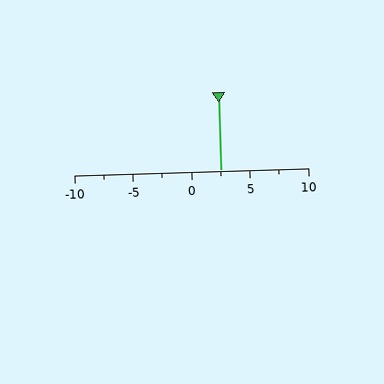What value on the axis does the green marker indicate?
The marker indicates approximately 2.5.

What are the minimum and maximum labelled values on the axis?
The axis runs from -10 to 10.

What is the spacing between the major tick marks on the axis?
The major ticks are spaced 5 apart.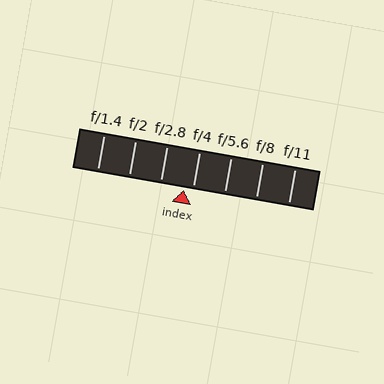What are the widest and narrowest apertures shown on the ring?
The widest aperture shown is f/1.4 and the narrowest is f/11.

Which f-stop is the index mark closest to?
The index mark is closest to f/4.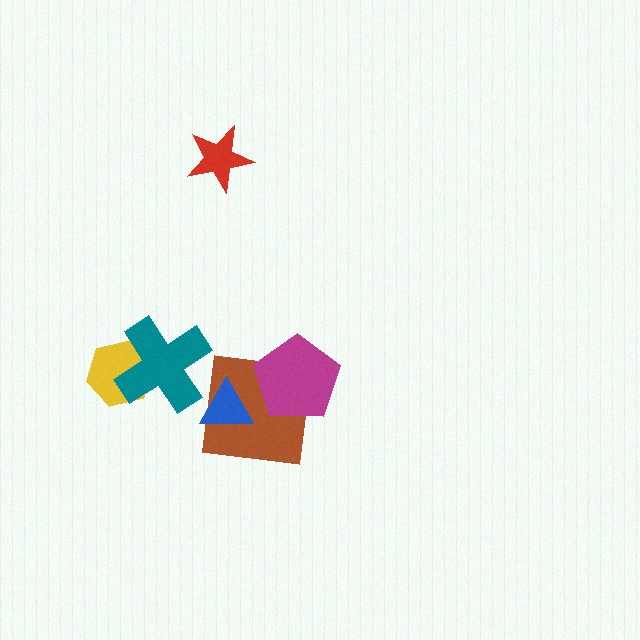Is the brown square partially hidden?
Yes, it is partially covered by another shape.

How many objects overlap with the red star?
0 objects overlap with the red star.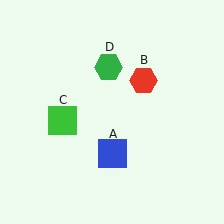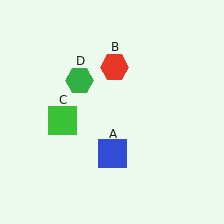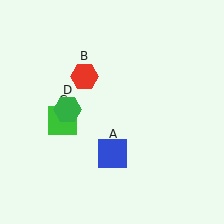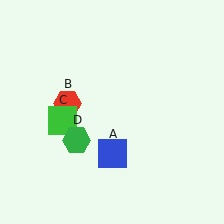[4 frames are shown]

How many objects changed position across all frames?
2 objects changed position: red hexagon (object B), green hexagon (object D).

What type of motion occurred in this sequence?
The red hexagon (object B), green hexagon (object D) rotated counterclockwise around the center of the scene.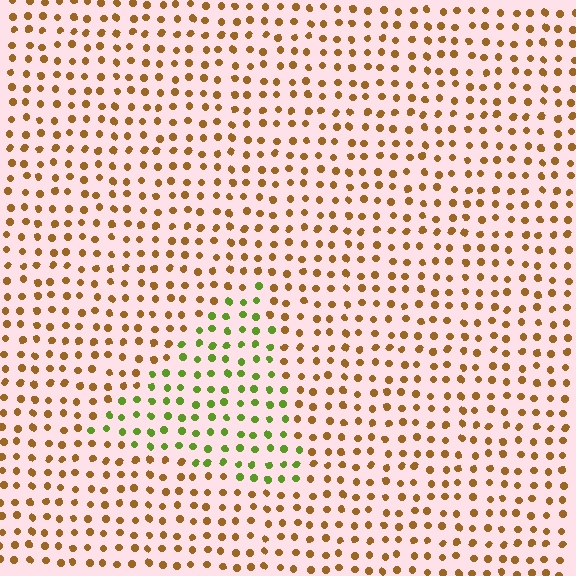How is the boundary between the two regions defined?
The boundary is defined purely by a slight shift in hue (about 60 degrees). Spacing, size, and orientation are identical on both sides.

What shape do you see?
I see a triangle.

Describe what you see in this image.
The image is filled with small brown elements in a uniform arrangement. A triangle-shaped region is visible where the elements are tinted to a slightly different hue, forming a subtle color boundary.